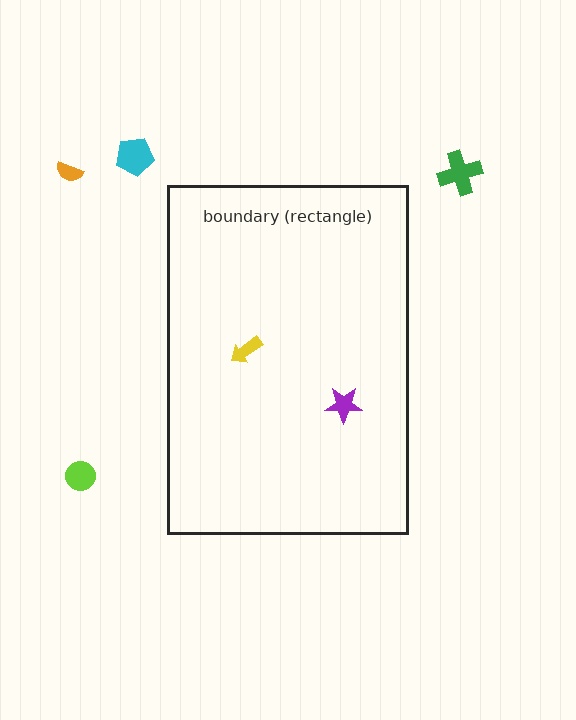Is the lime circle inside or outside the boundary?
Outside.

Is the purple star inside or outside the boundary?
Inside.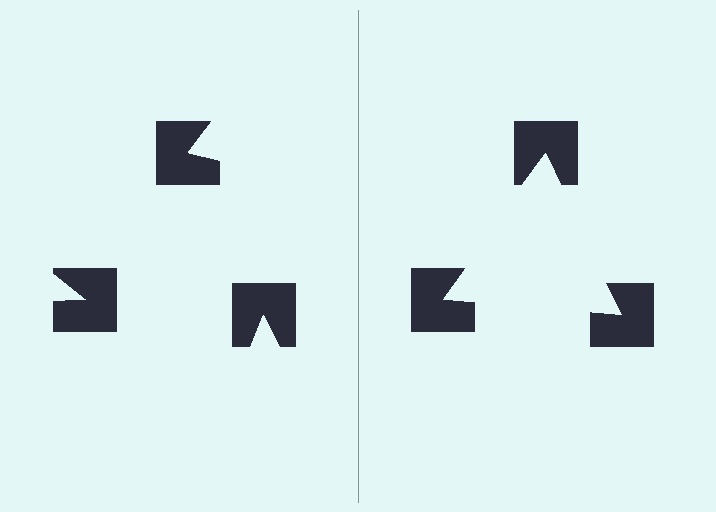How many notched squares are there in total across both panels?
6 — 3 on each side.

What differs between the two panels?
The notched squares are positioned identically on both sides; only the wedge orientations differ. On the right they align to a triangle; on the left they are misaligned.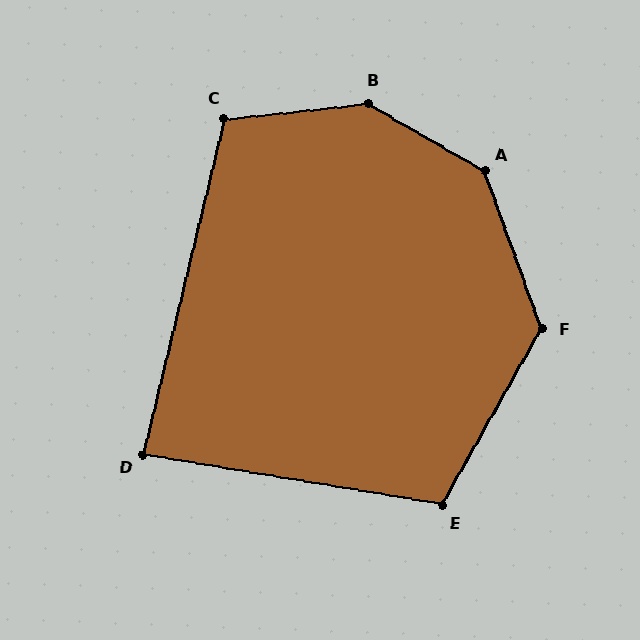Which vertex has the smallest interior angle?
D, at approximately 86 degrees.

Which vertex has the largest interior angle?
B, at approximately 143 degrees.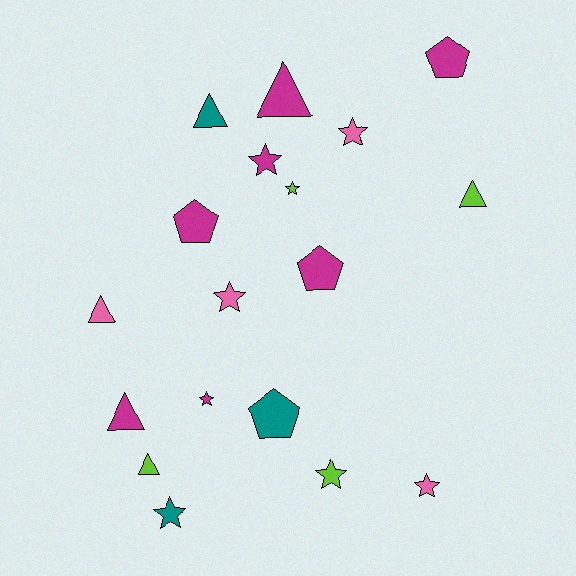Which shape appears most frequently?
Star, with 8 objects.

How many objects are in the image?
There are 18 objects.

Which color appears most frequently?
Magenta, with 7 objects.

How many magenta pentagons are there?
There are 3 magenta pentagons.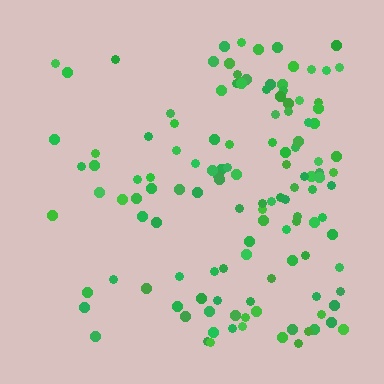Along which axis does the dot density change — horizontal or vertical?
Horizontal.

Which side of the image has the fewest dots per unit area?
The left.